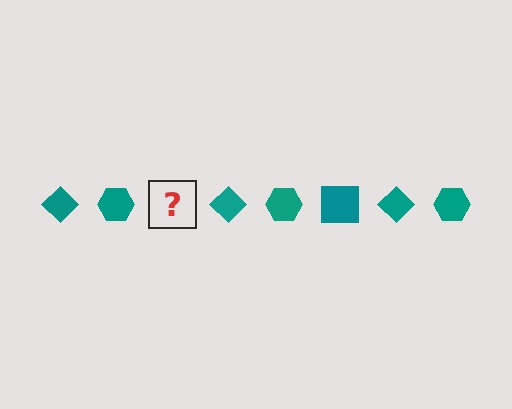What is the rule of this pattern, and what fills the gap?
The rule is that the pattern cycles through diamond, hexagon, square shapes in teal. The gap should be filled with a teal square.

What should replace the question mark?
The question mark should be replaced with a teal square.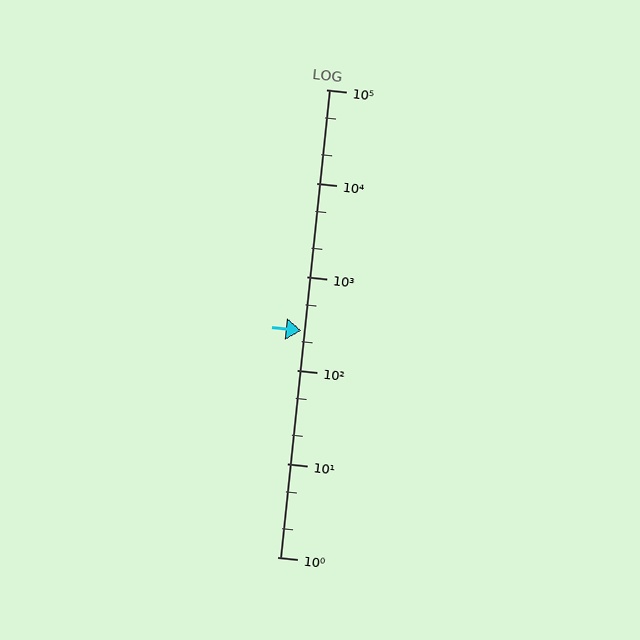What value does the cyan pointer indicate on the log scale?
The pointer indicates approximately 260.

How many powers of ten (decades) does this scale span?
The scale spans 5 decades, from 1 to 100000.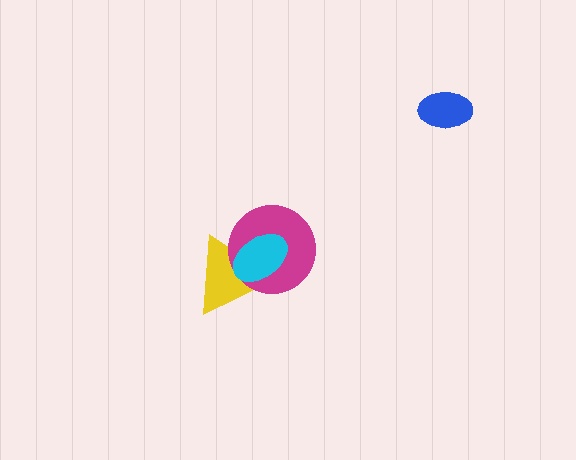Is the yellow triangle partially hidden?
Yes, it is partially covered by another shape.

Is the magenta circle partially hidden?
Yes, it is partially covered by another shape.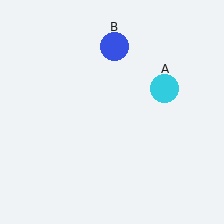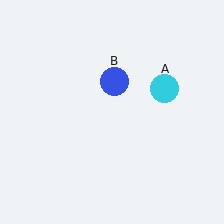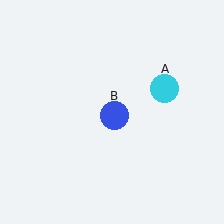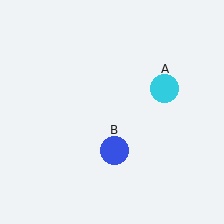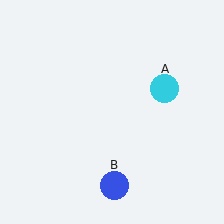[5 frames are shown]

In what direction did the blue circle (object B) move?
The blue circle (object B) moved down.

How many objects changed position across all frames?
1 object changed position: blue circle (object B).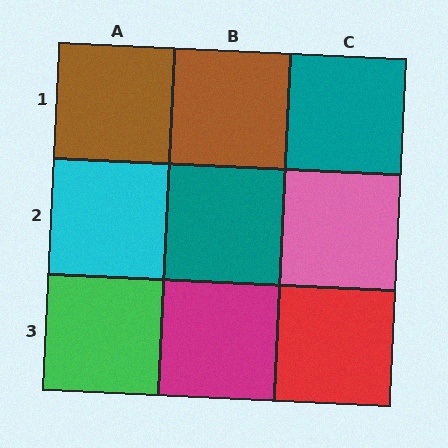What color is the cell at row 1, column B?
Brown.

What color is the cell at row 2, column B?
Teal.